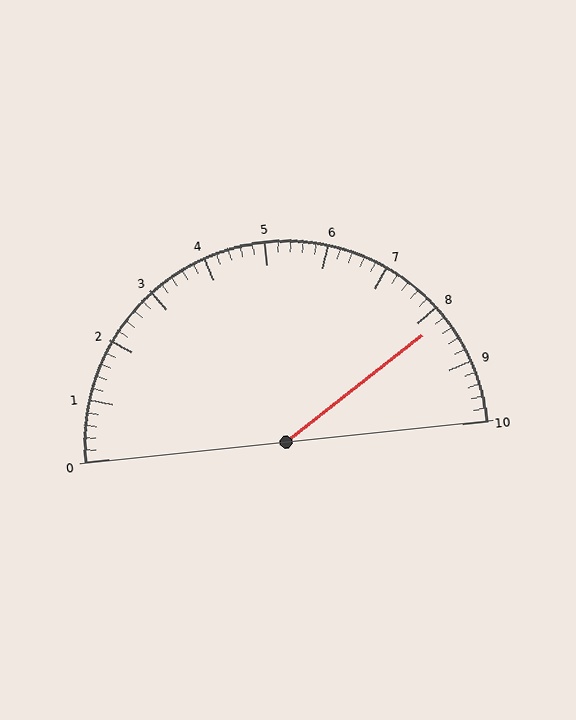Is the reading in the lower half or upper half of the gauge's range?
The reading is in the upper half of the range (0 to 10).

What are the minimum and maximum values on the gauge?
The gauge ranges from 0 to 10.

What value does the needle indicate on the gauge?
The needle indicates approximately 8.2.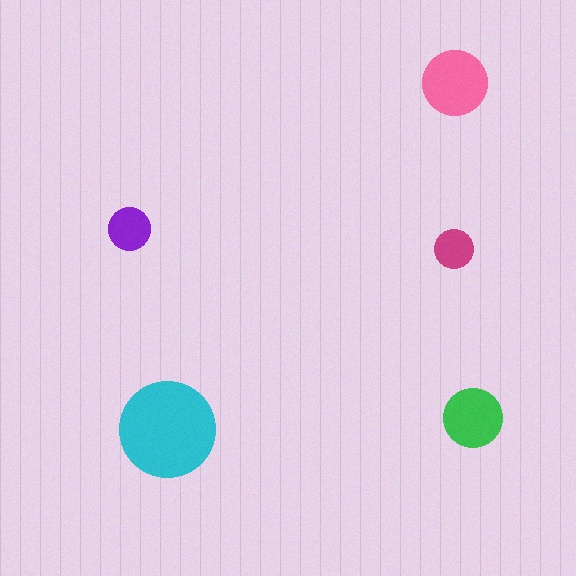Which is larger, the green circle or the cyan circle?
The cyan one.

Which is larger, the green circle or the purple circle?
The green one.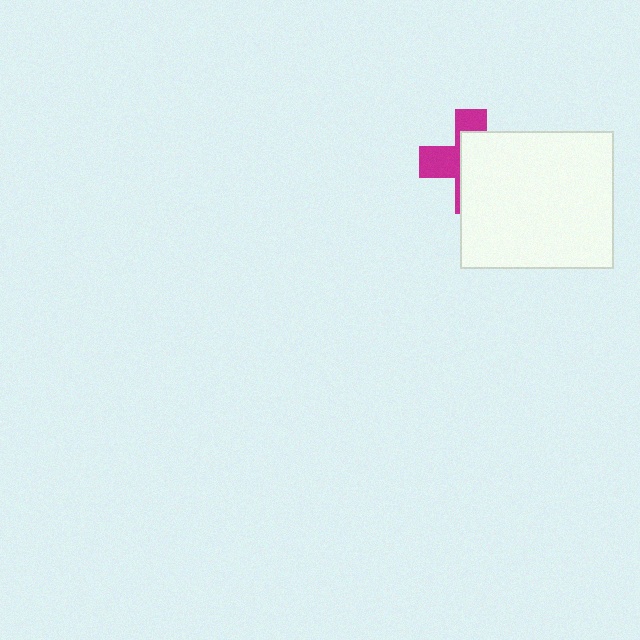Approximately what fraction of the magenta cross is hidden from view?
Roughly 61% of the magenta cross is hidden behind the white rectangle.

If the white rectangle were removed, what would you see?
You would see the complete magenta cross.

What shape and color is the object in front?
The object in front is a white rectangle.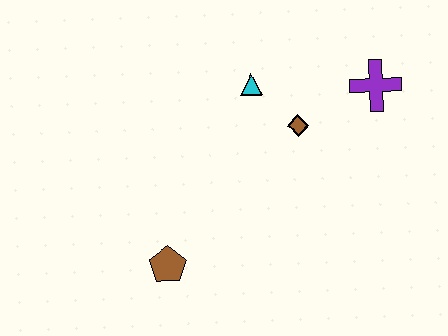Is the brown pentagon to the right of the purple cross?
No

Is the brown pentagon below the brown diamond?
Yes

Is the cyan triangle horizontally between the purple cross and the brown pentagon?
Yes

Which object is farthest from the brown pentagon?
The purple cross is farthest from the brown pentagon.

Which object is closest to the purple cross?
The brown diamond is closest to the purple cross.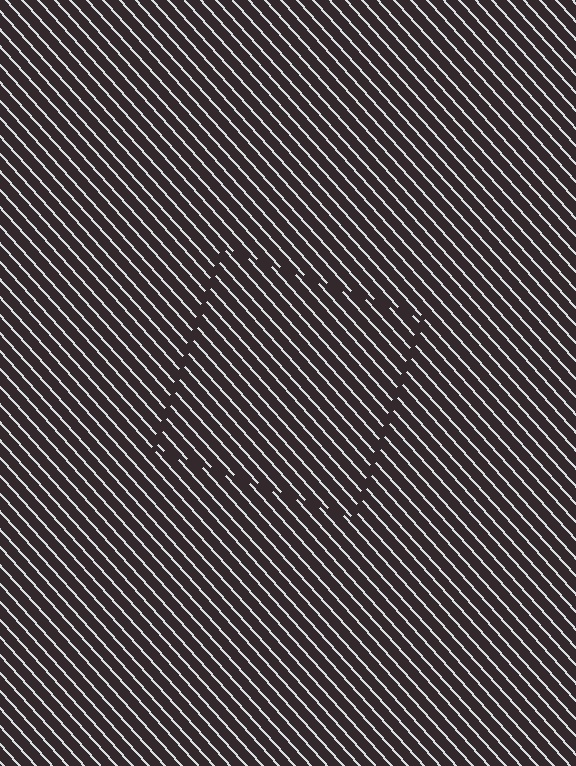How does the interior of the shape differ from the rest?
The interior of the shape contains the same grating, shifted by half a period — the contour is defined by the phase discontinuity where line-ends from the inner and outer gratings abut.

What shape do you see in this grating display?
An illusory square. The interior of the shape contains the same grating, shifted by half a period — the contour is defined by the phase discontinuity where line-ends from the inner and outer gratings abut.